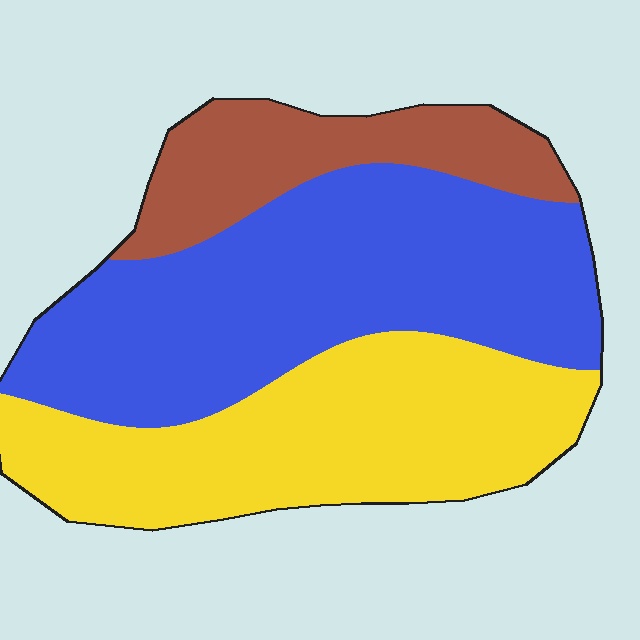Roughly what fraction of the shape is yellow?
Yellow takes up about three eighths (3/8) of the shape.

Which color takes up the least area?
Brown, at roughly 20%.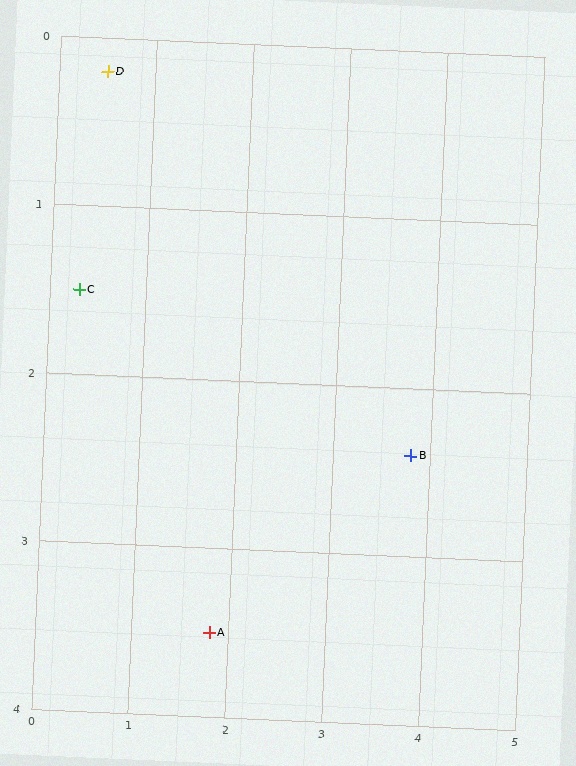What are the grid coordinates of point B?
Point B is at approximately (3.8, 2.4).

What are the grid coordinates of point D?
Point D is at approximately (0.5, 0.2).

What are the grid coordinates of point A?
Point A is at approximately (1.8, 3.5).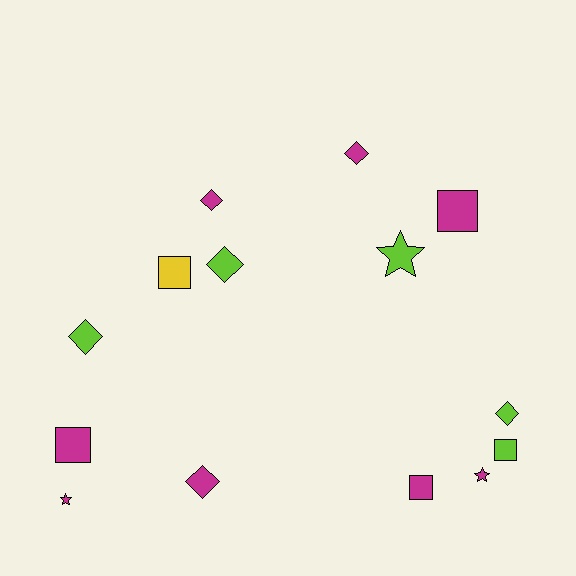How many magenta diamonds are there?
There are 3 magenta diamonds.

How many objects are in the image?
There are 14 objects.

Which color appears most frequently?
Magenta, with 8 objects.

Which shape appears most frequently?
Diamond, with 6 objects.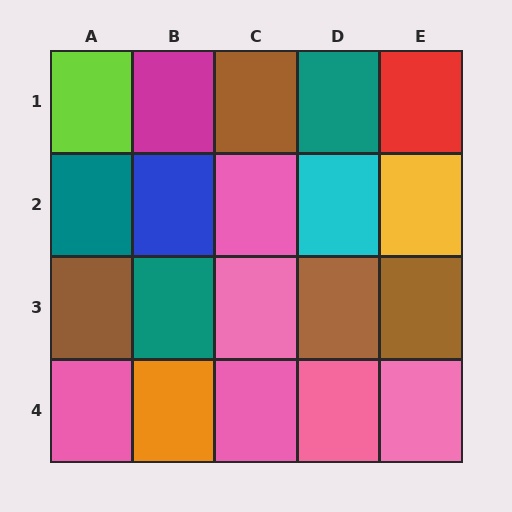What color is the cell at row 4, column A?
Pink.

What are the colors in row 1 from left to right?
Lime, magenta, brown, teal, red.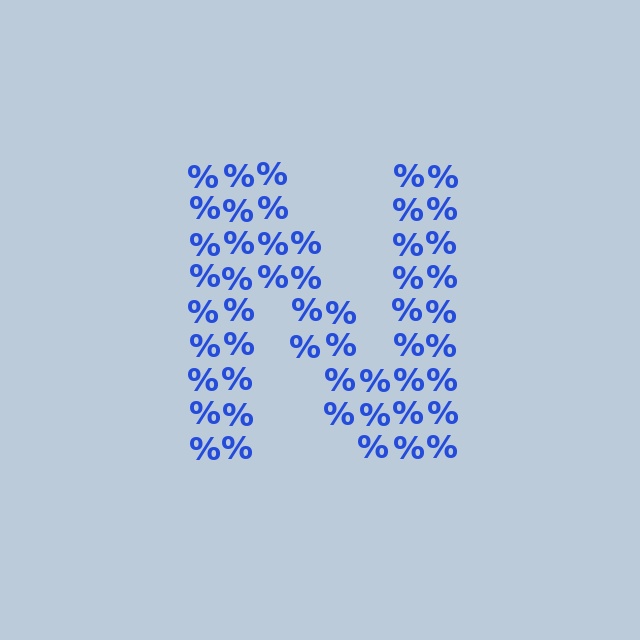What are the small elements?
The small elements are percent signs.